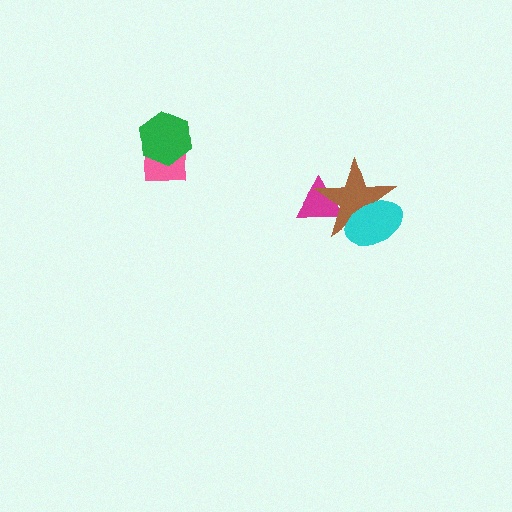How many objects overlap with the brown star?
2 objects overlap with the brown star.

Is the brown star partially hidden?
Yes, it is partially covered by another shape.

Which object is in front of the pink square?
The green hexagon is in front of the pink square.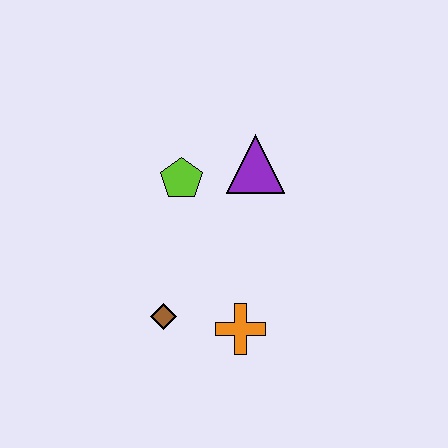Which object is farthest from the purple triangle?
The brown diamond is farthest from the purple triangle.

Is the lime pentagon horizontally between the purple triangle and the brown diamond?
Yes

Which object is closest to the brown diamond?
The orange cross is closest to the brown diamond.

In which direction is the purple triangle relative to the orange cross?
The purple triangle is above the orange cross.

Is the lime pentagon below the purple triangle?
Yes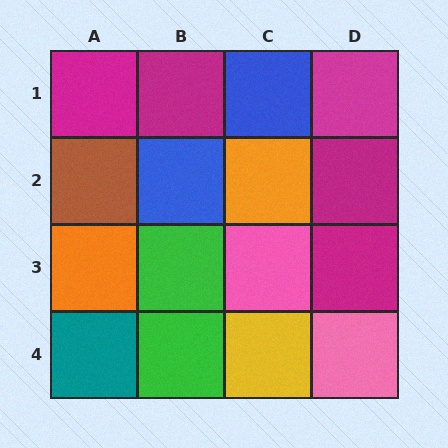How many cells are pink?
2 cells are pink.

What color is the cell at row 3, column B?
Green.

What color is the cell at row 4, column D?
Pink.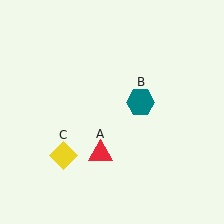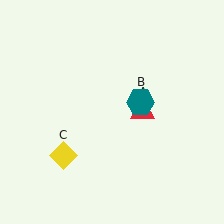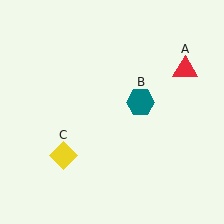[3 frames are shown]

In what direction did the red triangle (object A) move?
The red triangle (object A) moved up and to the right.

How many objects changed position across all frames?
1 object changed position: red triangle (object A).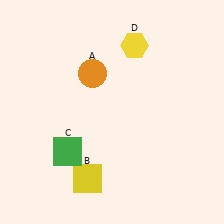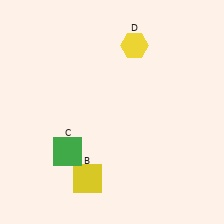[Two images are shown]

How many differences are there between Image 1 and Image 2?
There is 1 difference between the two images.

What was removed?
The orange circle (A) was removed in Image 2.